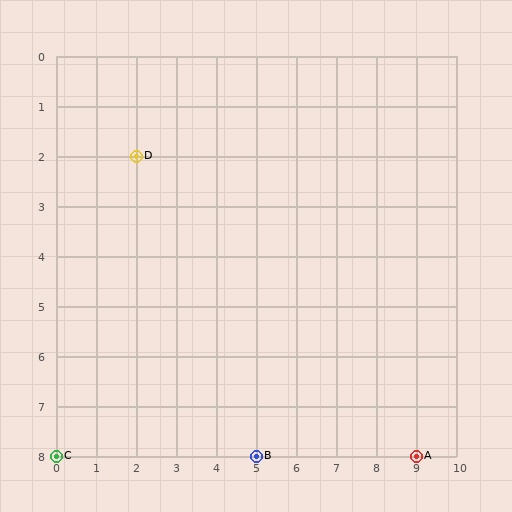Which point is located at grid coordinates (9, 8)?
Point A is at (9, 8).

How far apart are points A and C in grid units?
Points A and C are 9 columns apart.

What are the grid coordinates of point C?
Point C is at grid coordinates (0, 8).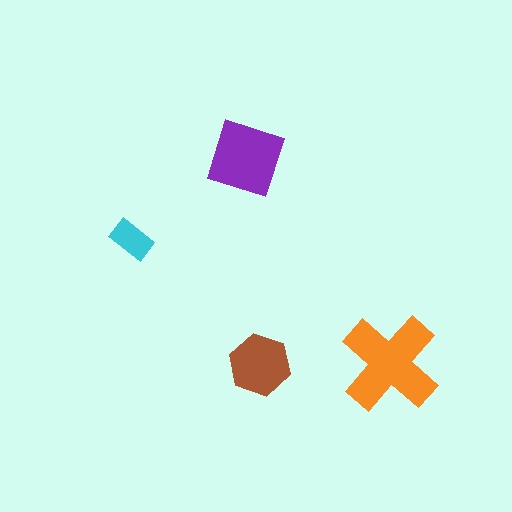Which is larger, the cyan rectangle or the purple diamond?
The purple diamond.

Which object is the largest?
The orange cross.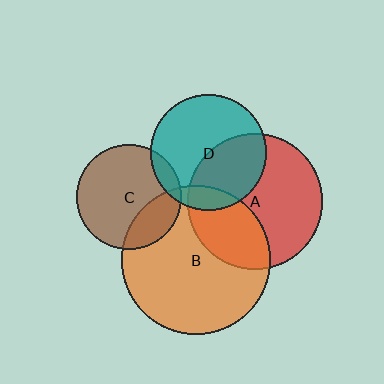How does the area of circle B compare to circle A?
Approximately 1.2 times.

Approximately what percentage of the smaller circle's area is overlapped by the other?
Approximately 10%.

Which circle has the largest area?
Circle B (orange).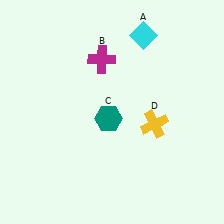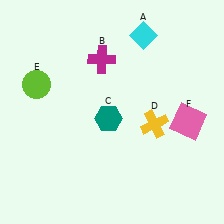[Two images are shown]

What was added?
A lime circle (E), a pink square (F) were added in Image 2.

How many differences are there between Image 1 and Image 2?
There are 2 differences between the two images.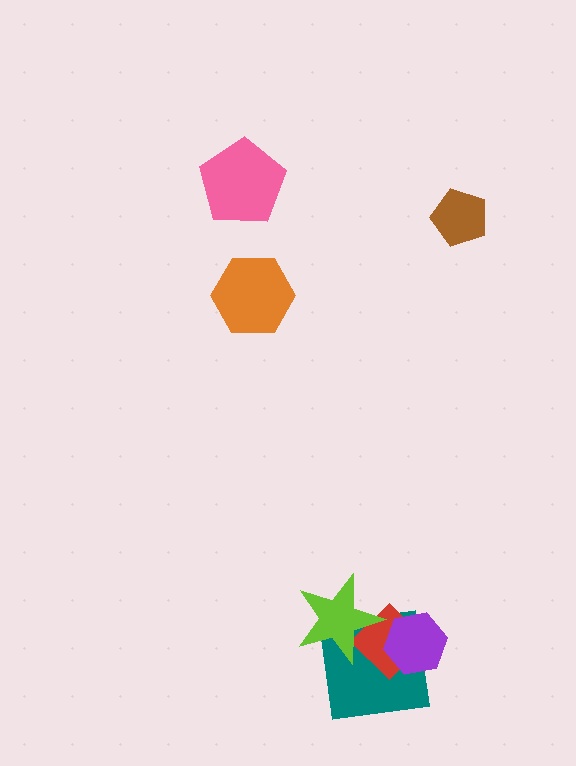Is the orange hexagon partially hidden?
No, no other shape covers it.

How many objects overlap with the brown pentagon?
0 objects overlap with the brown pentagon.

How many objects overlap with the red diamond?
3 objects overlap with the red diamond.